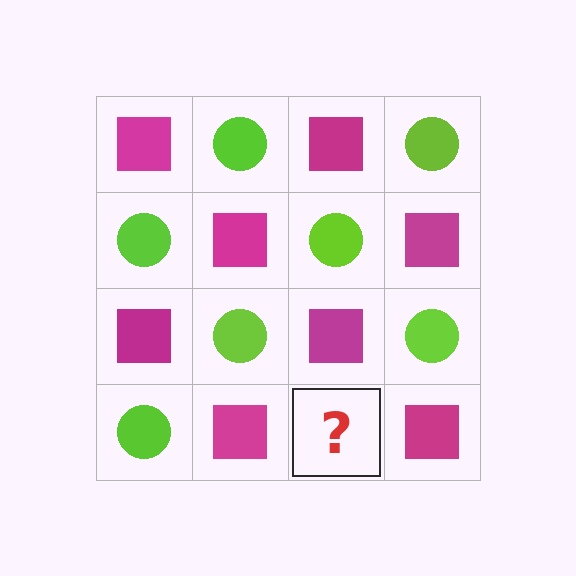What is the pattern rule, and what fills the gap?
The rule is that it alternates magenta square and lime circle in a checkerboard pattern. The gap should be filled with a lime circle.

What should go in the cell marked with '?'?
The missing cell should contain a lime circle.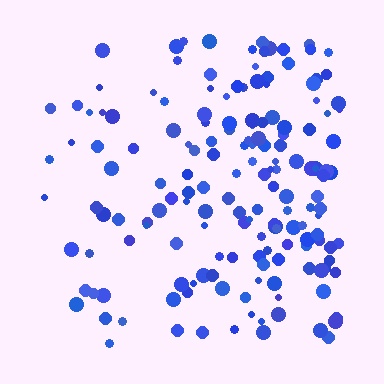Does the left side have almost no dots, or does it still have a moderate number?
Still a moderate number, just noticeably fewer than the right.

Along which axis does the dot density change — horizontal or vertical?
Horizontal.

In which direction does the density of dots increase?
From left to right, with the right side densest.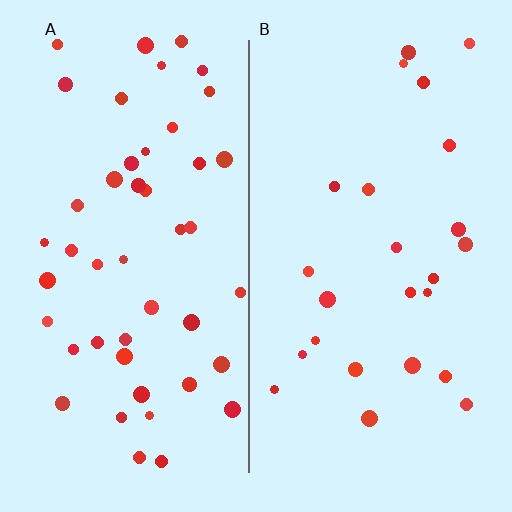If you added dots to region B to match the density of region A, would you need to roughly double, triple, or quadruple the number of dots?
Approximately double.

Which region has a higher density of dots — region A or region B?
A (the left).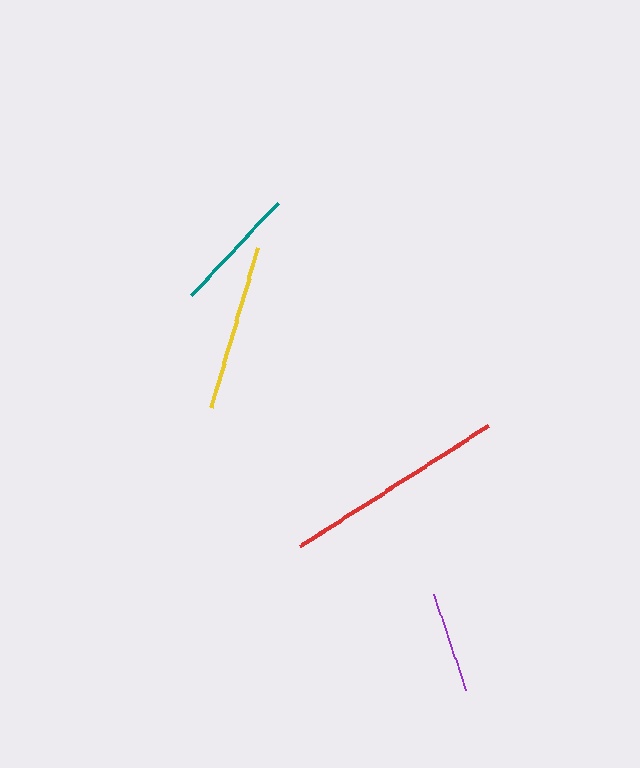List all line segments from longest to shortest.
From longest to shortest: red, yellow, teal, purple.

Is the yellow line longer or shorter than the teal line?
The yellow line is longer than the teal line.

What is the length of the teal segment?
The teal segment is approximately 126 pixels long.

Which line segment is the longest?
The red line is the longest at approximately 224 pixels.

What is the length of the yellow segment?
The yellow segment is approximately 165 pixels long.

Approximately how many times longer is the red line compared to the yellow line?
The red line is approximately 1.4 times the length of the yellow line.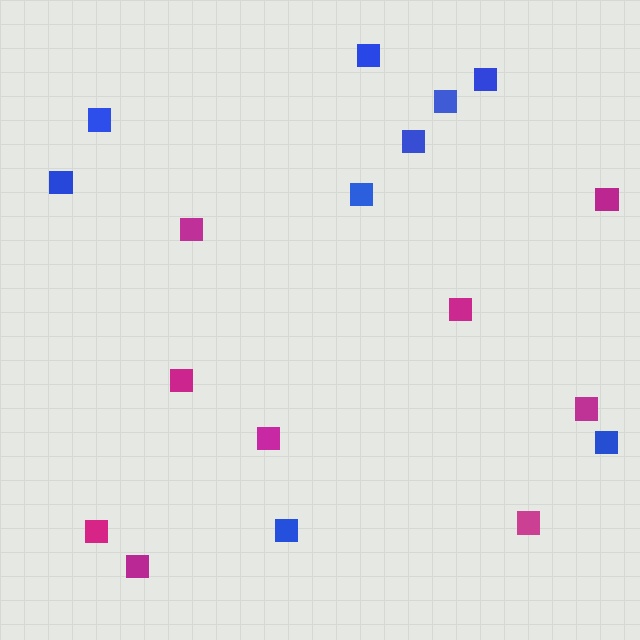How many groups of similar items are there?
There are 2 groups: one group of magenta squares (9) and one group of blue squares (9).